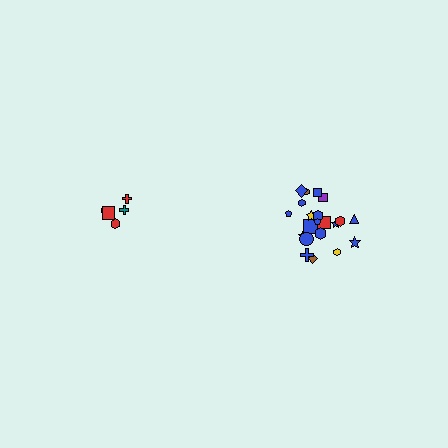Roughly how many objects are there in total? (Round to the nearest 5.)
Roughly 25 objects in total.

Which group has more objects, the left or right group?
The right group.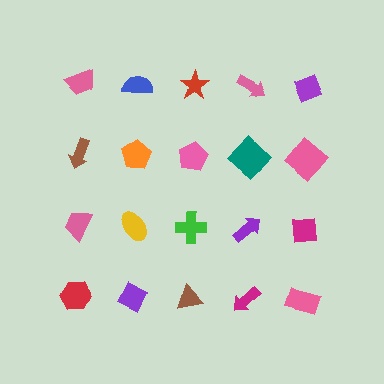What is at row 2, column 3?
A pink pentagon.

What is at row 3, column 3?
A green cross.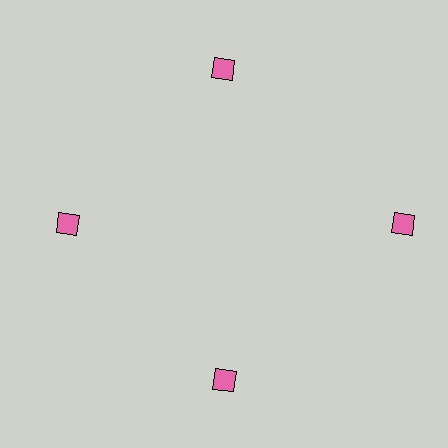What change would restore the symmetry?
The symmetry would be restored by moving it inward, back onto the ring so that all 4 diamonds sit at equal angles and equal distance from the center.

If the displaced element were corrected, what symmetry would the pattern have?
It would have 4-fold rotational symmetry — the pattern would map onto itself every 90 degrees.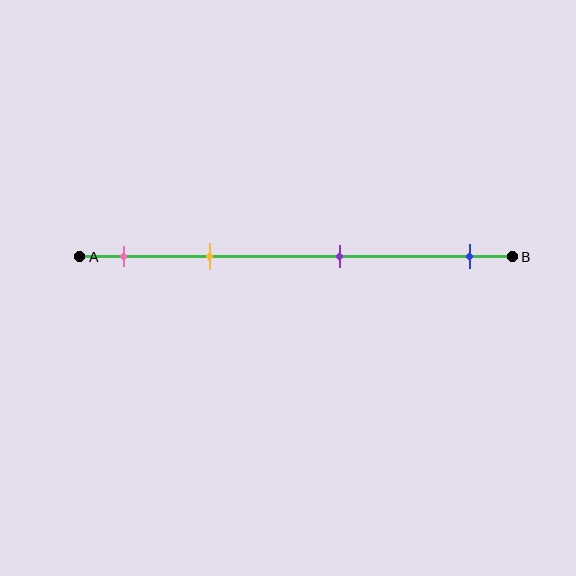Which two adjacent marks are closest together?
The pink and yellow marks are the closest adjacent pair.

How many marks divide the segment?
There are 4 marks dividing the segment.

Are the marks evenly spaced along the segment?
No, the marks are not evenly spaced.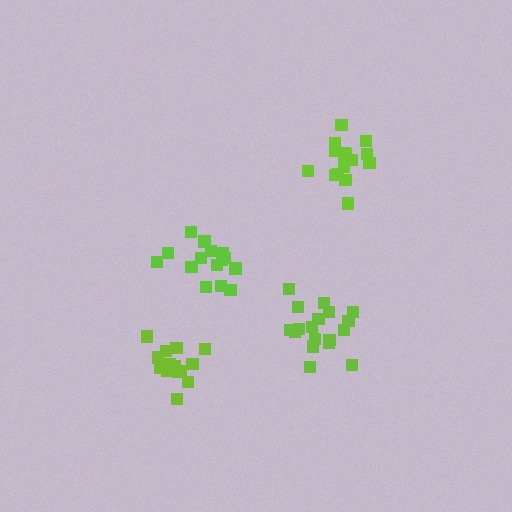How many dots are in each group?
Group 1: 18 dots, Group 2: 16 dots, Group 3: 15 dots, Group 4: 14 dots (63 total).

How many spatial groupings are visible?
There are 4 spatial groupings.